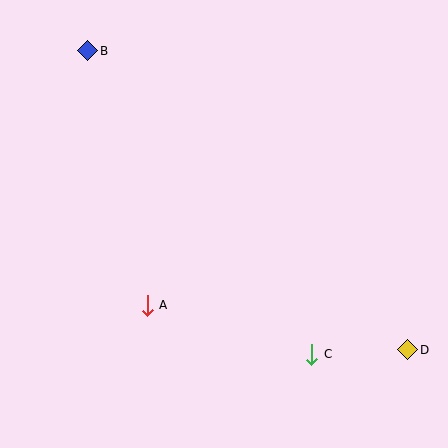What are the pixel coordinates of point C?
Point C is at (312, 354).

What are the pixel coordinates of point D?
Point D is at (408, 350).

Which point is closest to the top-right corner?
Point D is closest to the top-right corner.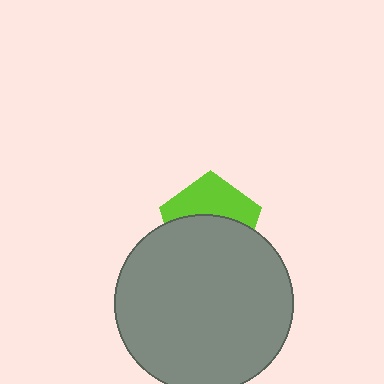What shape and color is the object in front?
The object in front is a gray circle.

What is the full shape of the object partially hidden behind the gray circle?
The partially hidden object is a lime pentagon.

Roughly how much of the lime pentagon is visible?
A small part of it is visible (roughly 43%).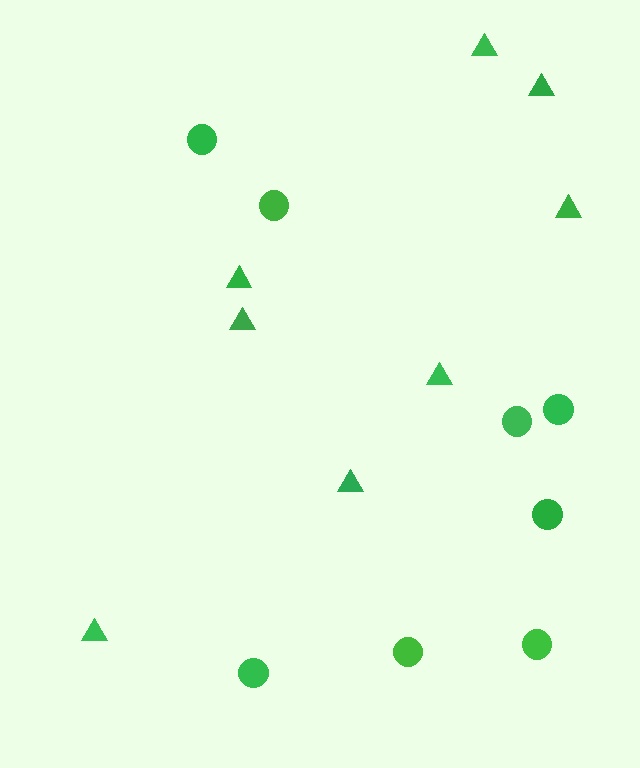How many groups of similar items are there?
There are 2 groups: one group of triangles (8) and one group of circles (8).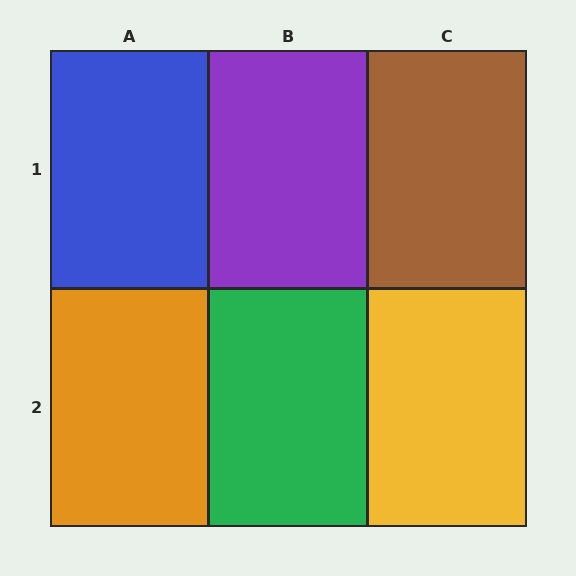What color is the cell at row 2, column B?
Green.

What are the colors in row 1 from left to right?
Blue, purple, brown.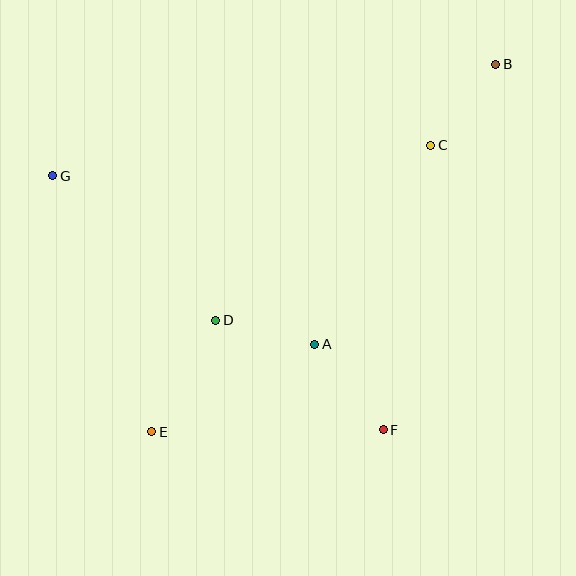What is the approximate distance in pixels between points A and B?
The distance between A and B is approximately 334 pixels.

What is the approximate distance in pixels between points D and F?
The distance between D and F is approximately 200 pixels.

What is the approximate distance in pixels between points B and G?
The distance between B and G is approximately 457 pixels.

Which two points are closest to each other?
Points A and D are closest to each other.